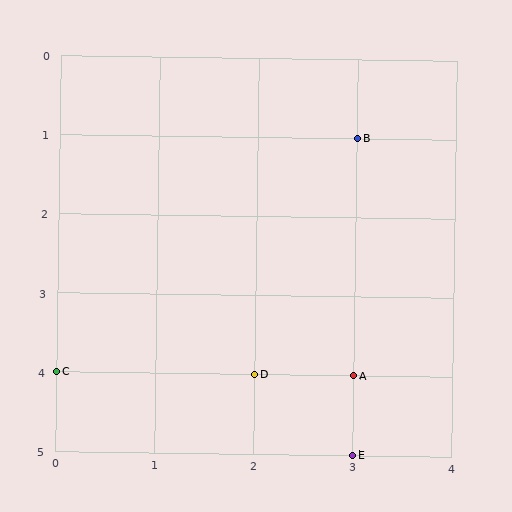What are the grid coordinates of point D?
Point D is at grid coordinates (2, 4).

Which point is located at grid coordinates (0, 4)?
Point C is at (0, 4).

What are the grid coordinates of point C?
Point C is at grid coordinates (0, 4).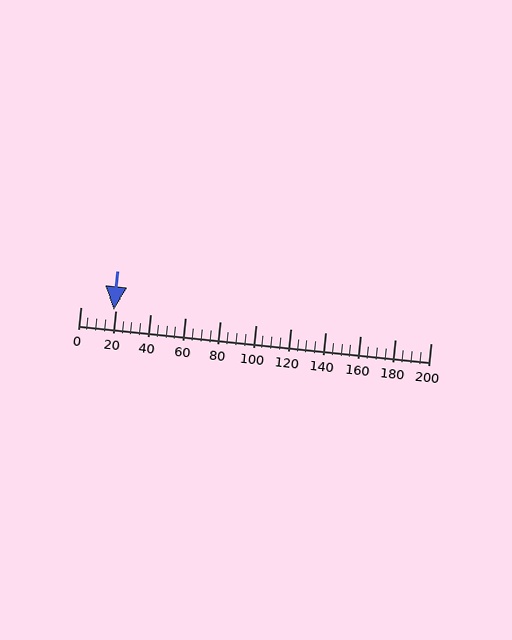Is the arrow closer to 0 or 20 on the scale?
The arrow is closer to 20.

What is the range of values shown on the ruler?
The ruler shows values from 0 to 200.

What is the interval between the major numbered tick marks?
The major tick marks are spaced 20 units apart.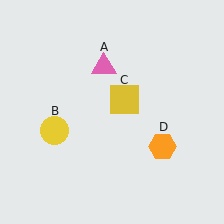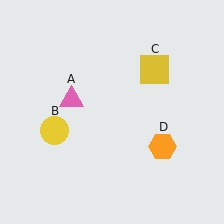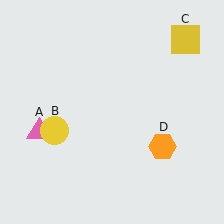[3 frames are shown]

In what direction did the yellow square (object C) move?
The yellow square (object C) moved up and to the right.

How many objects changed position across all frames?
2 objects changed position: pink triangle (object A), yellow square (object C).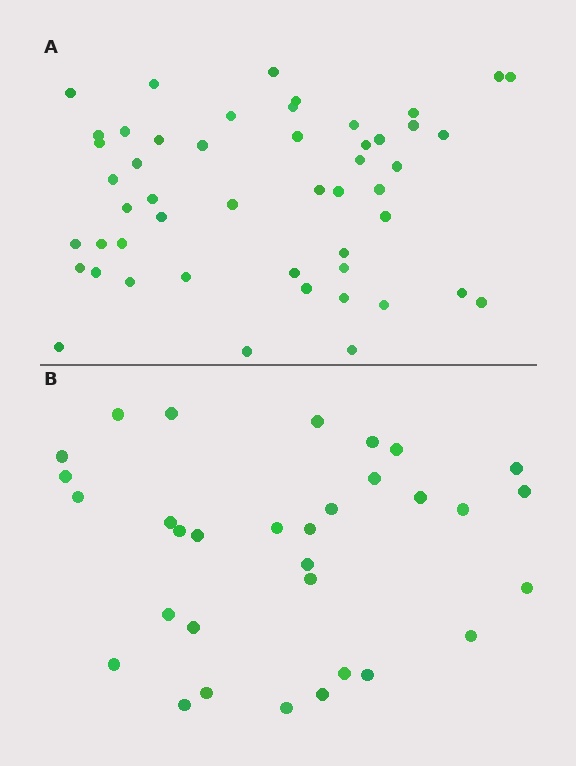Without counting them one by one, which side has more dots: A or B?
Region A (the top region) has more dots.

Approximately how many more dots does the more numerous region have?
Region A has approximately 20 more dots than region B.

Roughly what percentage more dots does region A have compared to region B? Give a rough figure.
About 55% more.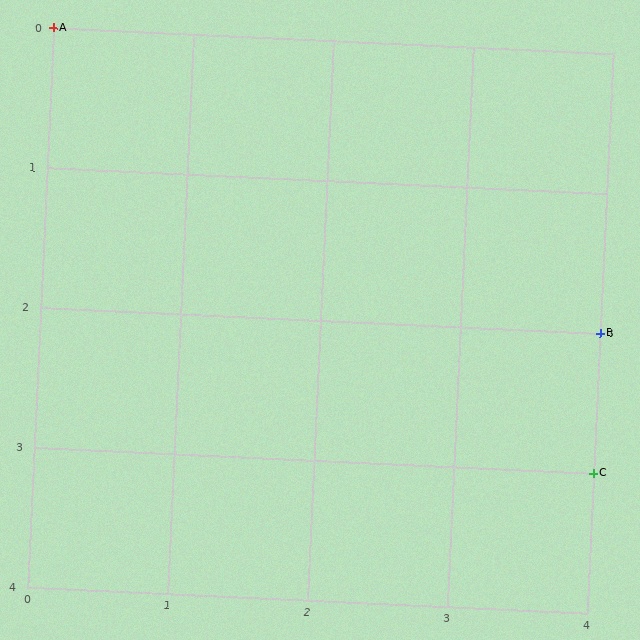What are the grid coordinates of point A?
Point A is at grid coordinates (0, 0).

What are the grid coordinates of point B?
Point B is at grid coordinates (4, 2).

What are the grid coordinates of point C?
Point C is at grid coordinates (4, 3).